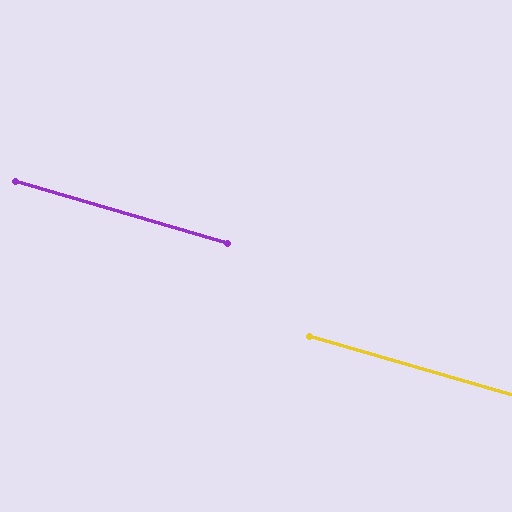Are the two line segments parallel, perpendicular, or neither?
Parallel — their directions differ by only 0.4°.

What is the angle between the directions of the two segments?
Approximately 0 degrees.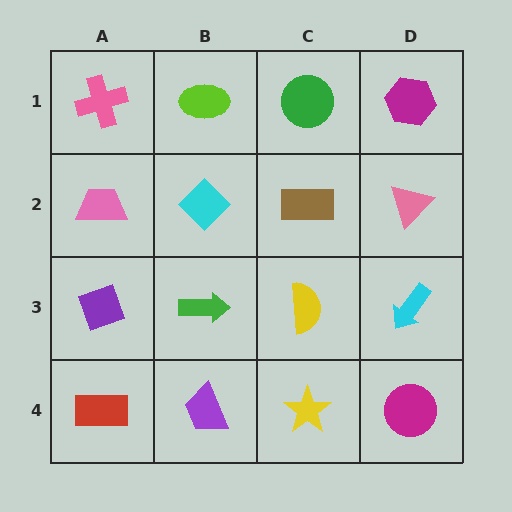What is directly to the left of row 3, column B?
A purple diamond.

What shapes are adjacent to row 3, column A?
A pink trapezoid (row 2, column A), a red rectangle (row 4, column A), a green arrow (row 3, column B).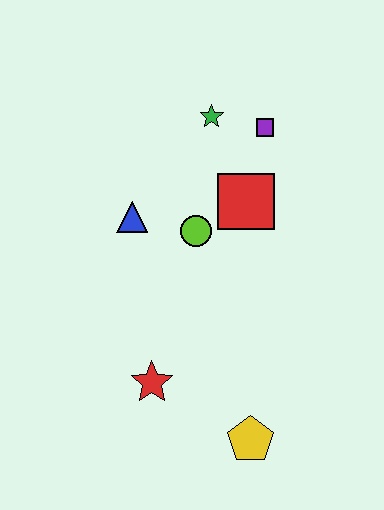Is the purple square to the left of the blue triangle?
No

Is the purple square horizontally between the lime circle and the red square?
No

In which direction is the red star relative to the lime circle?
The red star is below the lime circle.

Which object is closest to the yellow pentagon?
The red star is closest to the yellow pentagon.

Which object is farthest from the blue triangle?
The yellow pentagon is farthest from the blue triangle.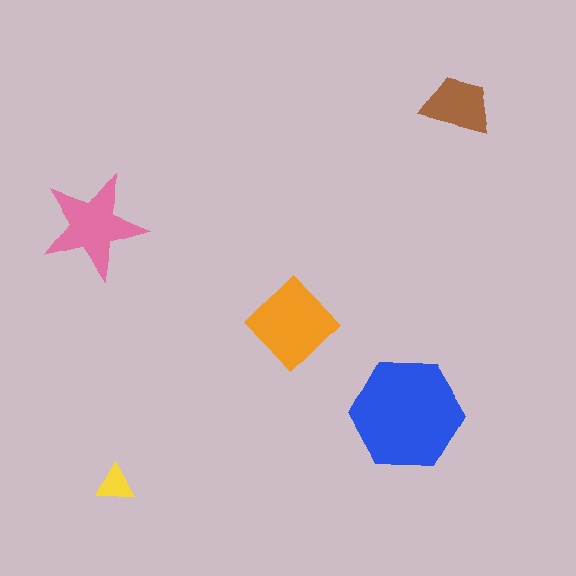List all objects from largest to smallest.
The blue hexagon, the orange diamond, the pink star, the brown trapezoid, the yellow triangle.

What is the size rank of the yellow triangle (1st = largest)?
5th.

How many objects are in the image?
There are 5 objects in the image.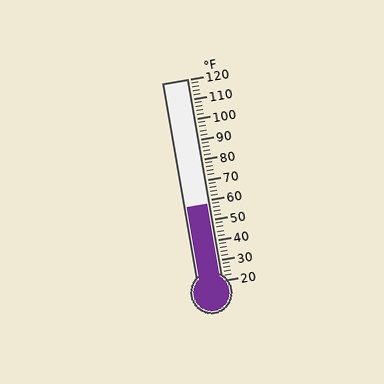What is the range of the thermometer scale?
The thermometer scale ranges from 20°F to 120°F.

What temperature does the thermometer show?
The thermometer shows approximately 58°F.